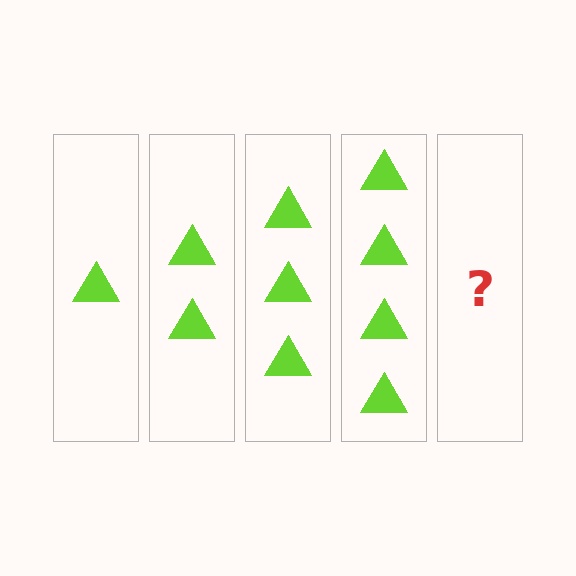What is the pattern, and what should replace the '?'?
The pattern is that each step adds one more triangle. The '?' should be 5 triangles.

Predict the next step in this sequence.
The next step is 5 triangles.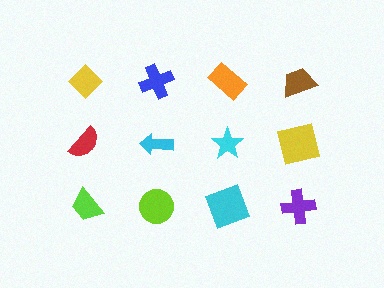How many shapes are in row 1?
4 shapes.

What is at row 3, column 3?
A cyan square.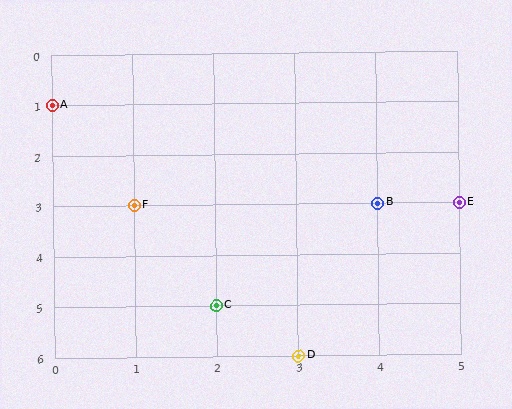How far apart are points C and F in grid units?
Points C and F are 1 column and 2 rows apart (about 2.2 grid units diagonally).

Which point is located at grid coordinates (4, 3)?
Point B is at (4, 3).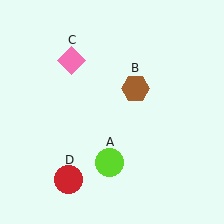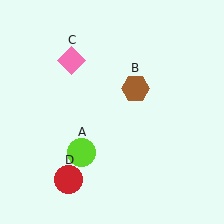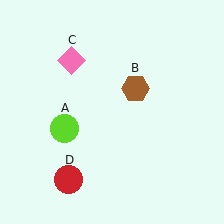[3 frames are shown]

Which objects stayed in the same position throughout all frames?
Brown hexagon (object B) and pink diamond (object C) and red circle (object D) remained stationary.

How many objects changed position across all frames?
1 object changed position: lime circle (object A).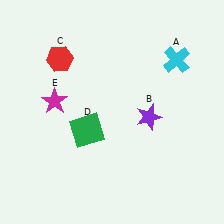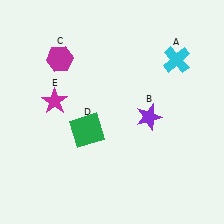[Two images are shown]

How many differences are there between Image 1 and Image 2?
There is 1 difference between the two images.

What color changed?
The hexagon (C) changed from red in Image 1 to magenta in Image 2.